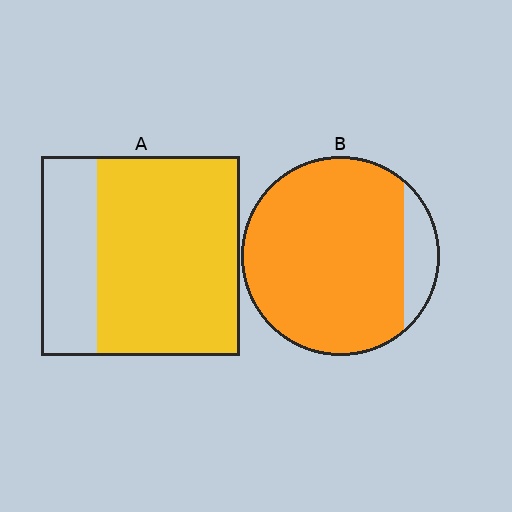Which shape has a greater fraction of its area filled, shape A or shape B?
Shape B.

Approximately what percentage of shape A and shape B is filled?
A is approximately 70% and B is approximately 90%.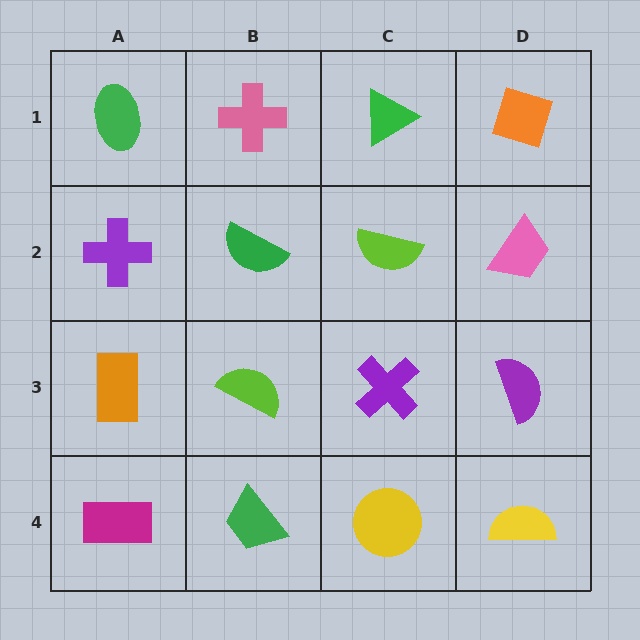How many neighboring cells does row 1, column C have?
3.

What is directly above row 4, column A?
An orange rectangle.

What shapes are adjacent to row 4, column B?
A lime semicircle (row 3, column B), a magenta rectangle (row 4, column A), a yellow circle (row 4, column C).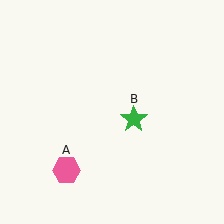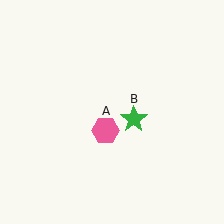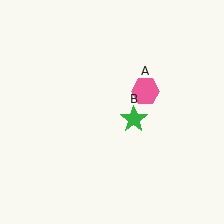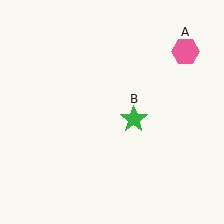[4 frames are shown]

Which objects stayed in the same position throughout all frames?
Green star (object B) remained stationary.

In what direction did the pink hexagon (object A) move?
The pink hexagon (object A) moved up and to the right.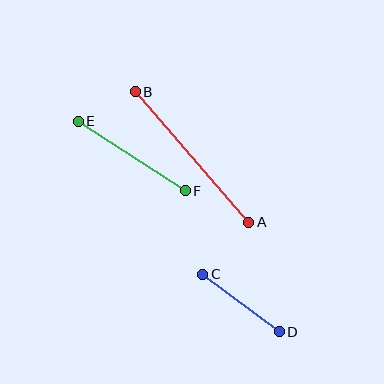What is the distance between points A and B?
The distance is approximately 173 pixels.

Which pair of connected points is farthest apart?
Points A and B are farthest apart.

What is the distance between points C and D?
The distance is approximately 96 pixels.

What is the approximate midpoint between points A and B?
The midpoint is at approximately (192, 157) pixels.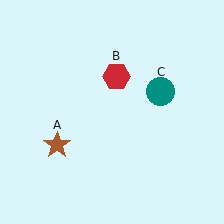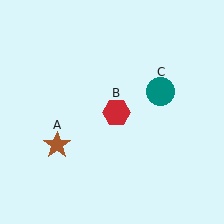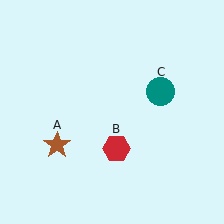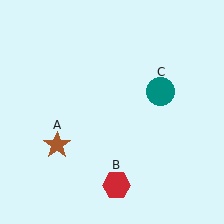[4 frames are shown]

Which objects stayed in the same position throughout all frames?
Brown star (object A) and teal circle (object C) remained stationary.